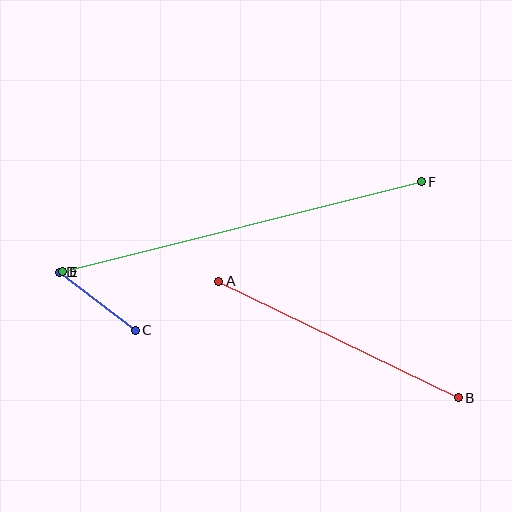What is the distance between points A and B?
The distance is approximately 266 pixels.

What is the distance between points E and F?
The distance is approximately 370 pixels.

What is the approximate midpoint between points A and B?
The midpoint is at approximately (338, 340) pixels.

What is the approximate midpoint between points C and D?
The midpoint is at approximately (97, 301) pixels.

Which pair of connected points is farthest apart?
Points E and F are farthest apart.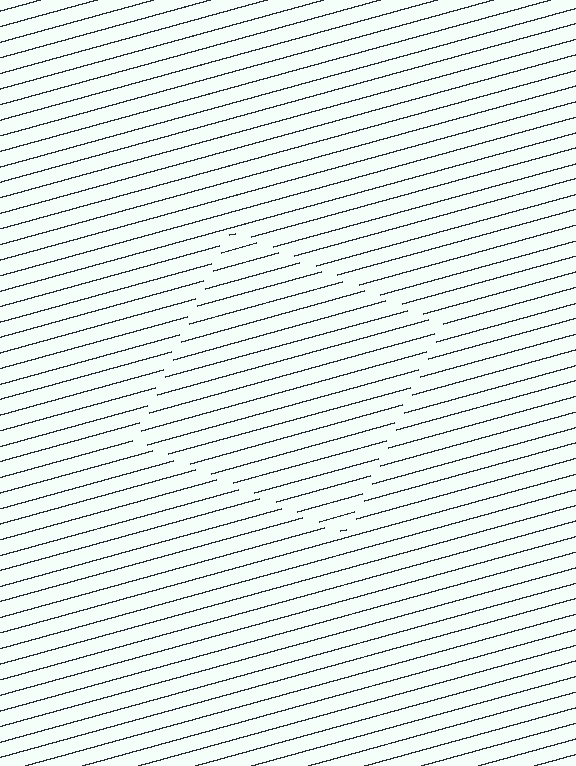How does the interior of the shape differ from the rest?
The interior of the shape contains the same grating, shifted by half a period — the contour is defined by the phase discontinuity where line-ends from the inner and outer gratings abut.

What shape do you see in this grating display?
An illusory square. The interior of the shape contains the same grating, shifted by half a period — the contour is defined by the phase discontinuity where line-ends from the inner and outer gratings abut.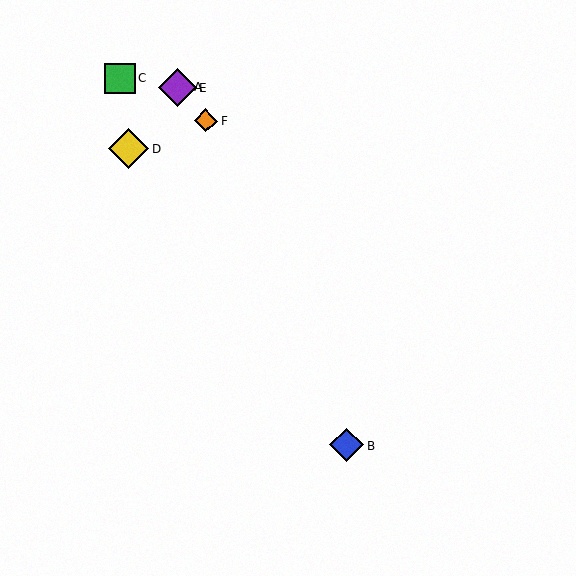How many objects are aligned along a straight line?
3 objects (A, E, F) are aligned along a straight line.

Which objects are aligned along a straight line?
Objects A, E, F are aligned along a straight line.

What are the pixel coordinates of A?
Object A is at (177, 88).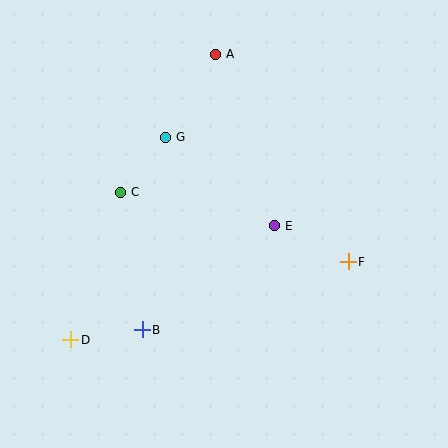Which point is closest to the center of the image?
Point E at (275, 226) is closest to the center.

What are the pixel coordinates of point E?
Point E is at (275, 226).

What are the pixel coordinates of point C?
Point C is at (121, 192).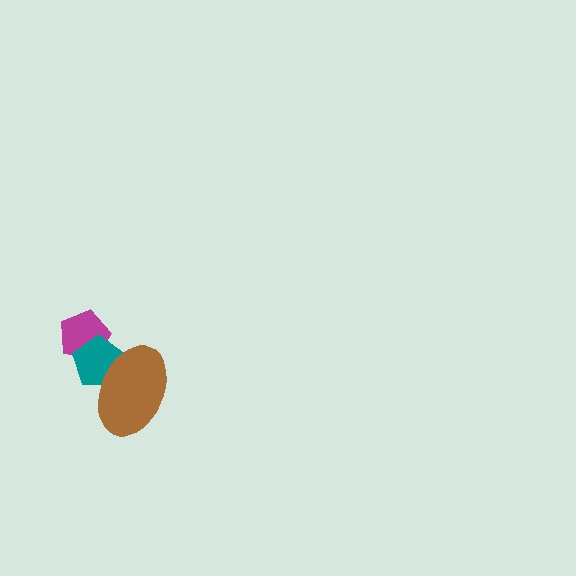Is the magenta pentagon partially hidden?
Yes, it is partially covered by another shape.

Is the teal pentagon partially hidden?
Yes, it is partially covered by another shape.